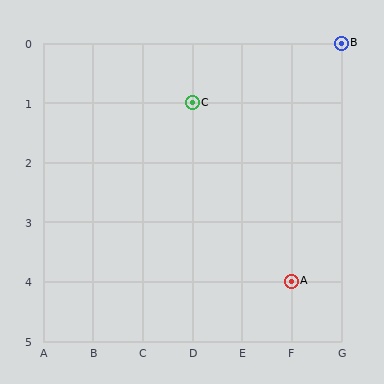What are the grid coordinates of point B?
Point B is at grid coordinates (G, 0).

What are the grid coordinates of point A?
Point A is at grid coordinates (F, 4).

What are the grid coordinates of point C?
Point C is at grid coordinates (D, 1).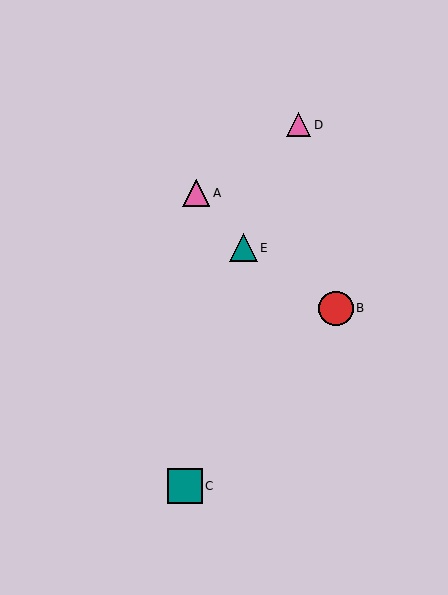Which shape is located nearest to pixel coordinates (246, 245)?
The teal triangle (labeled E) at (243, 248) is nearest to that location.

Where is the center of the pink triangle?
The center of the pink triangle is at (299, 125).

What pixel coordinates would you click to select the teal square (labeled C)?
Click at (185, 486) to select the teal square C.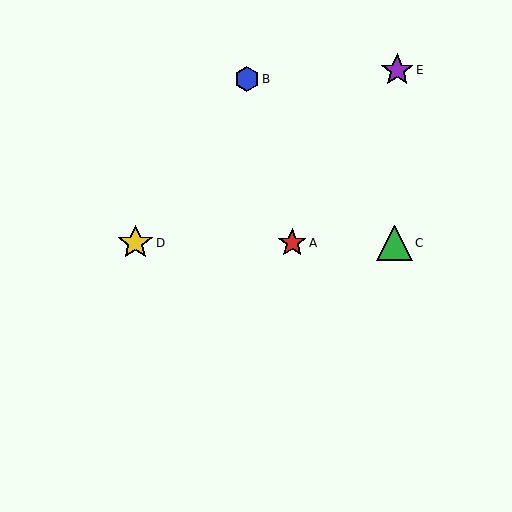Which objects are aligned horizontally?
Objects A, C, D are aligned horizontally.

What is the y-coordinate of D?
Object D is at y≈243.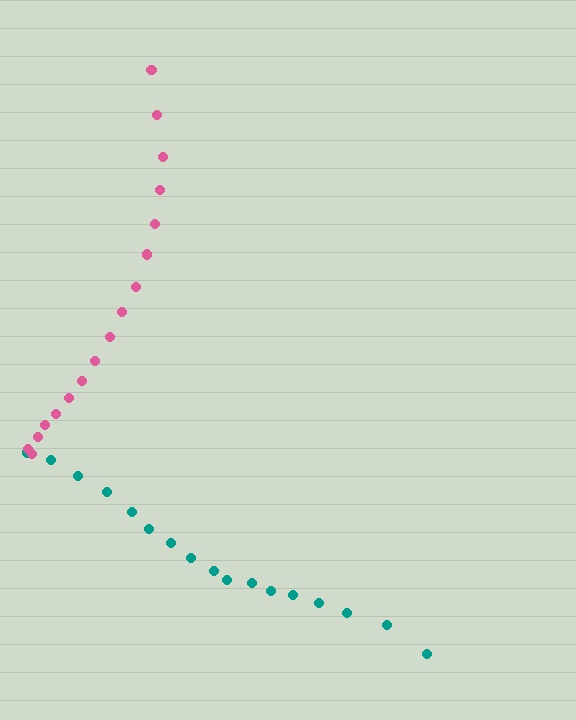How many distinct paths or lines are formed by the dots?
There are 2 distinct paths.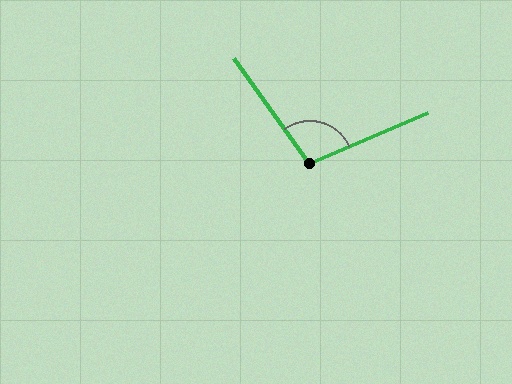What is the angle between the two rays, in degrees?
Approximately 103 degrees.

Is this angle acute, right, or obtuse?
It is obtuse.